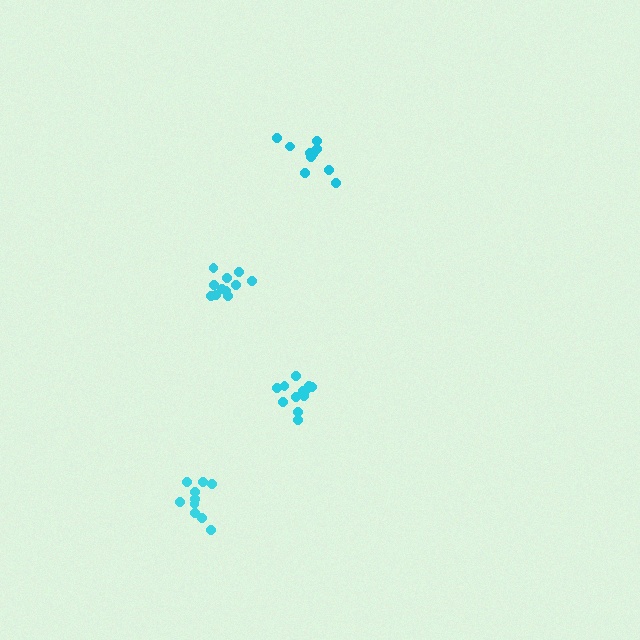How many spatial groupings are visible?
There are 4 spatial groupings.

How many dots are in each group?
Group 1: 10 dots, Group 2: 11 dots, Group 3: 12 dots, Group 4: 10 dots (43 total).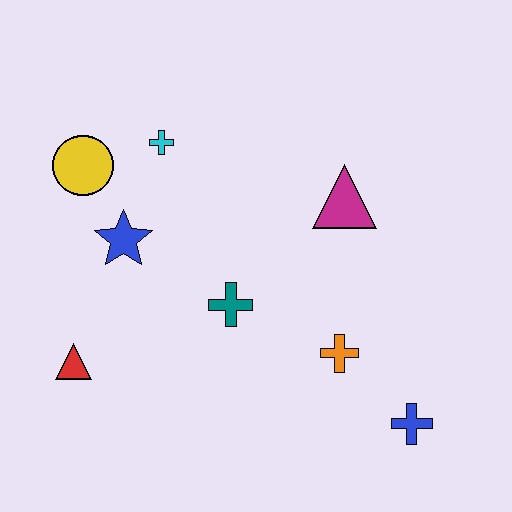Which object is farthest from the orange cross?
The yellow circle is farthest from the orange cross.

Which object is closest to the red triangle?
The blue star is closest to the red triangle.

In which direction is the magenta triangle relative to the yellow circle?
The magenta triangle is to the right of the yellow circle.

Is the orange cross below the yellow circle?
Yes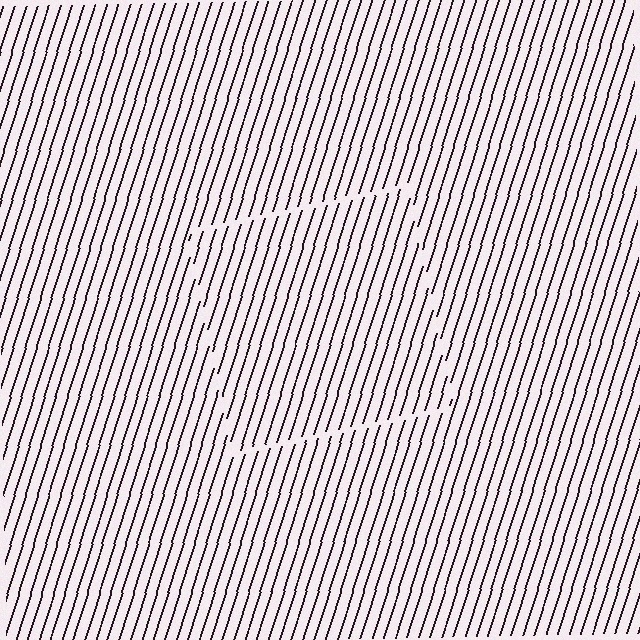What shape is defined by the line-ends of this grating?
An illusory square. The interior of the shape contains the same grating, shifted by half a period — the contour is defined by the phase discontinuity where line-ends from the inner and outer gratings abut.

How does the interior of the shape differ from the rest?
The interior of the shape contains the same grating, shifted by half a period — the contour is defined by the phase discontinuity where line-ends from the inner and outer gratings abut.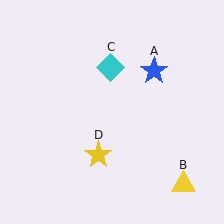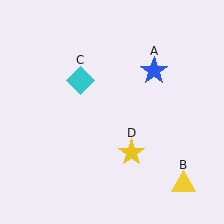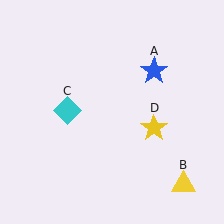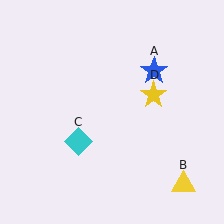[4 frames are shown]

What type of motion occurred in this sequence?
The cyan diamond (object C), yellow star (object D) rotated counterclockwise around the center of the scene.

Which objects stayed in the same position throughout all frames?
Blue star (object A) and yellow triangle (object B) remained stationary.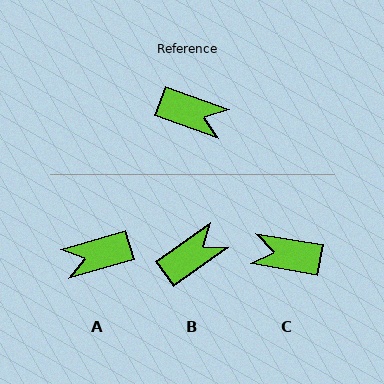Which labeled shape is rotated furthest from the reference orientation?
C, about 169 degrees away.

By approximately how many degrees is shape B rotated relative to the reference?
Approximately 56 degrees counter-clockwise.